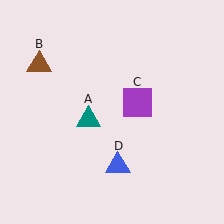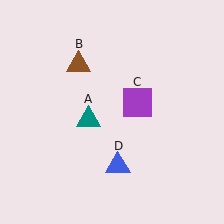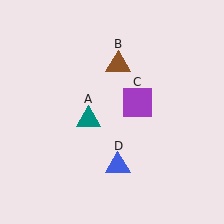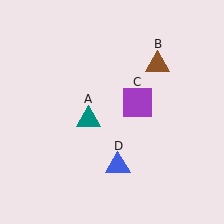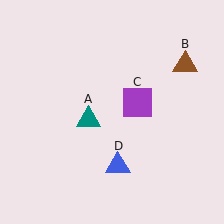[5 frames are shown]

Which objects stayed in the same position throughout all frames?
Teal triangle (object A) and purple square (object C) and blue triangle (object D) remained stationary.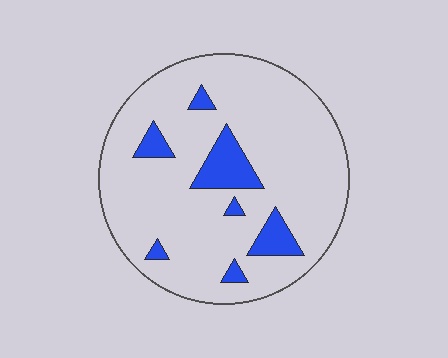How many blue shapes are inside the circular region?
7.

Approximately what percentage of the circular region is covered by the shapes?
Approximately 10%.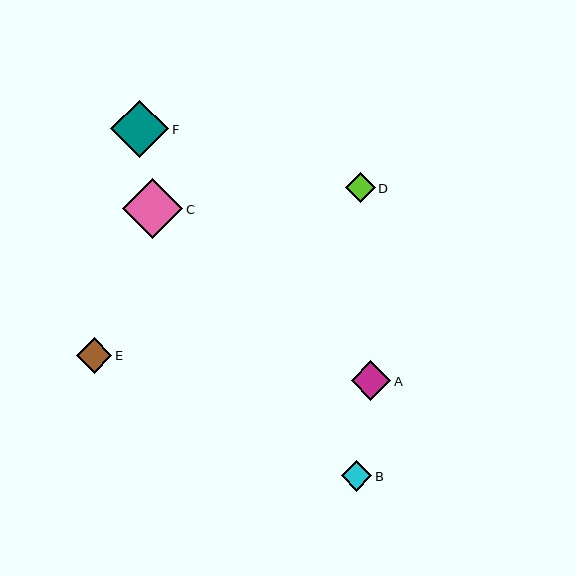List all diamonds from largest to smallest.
From largest to smallest: C, F, A, E, B, D.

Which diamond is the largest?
Diamond C is the largest with a size of approximately 60 pixels.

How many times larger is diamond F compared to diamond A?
Diamond F is approximately 1.5 times the size of diamond A.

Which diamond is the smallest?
Diamond D is the smallest with a size of approximately 30 pixels.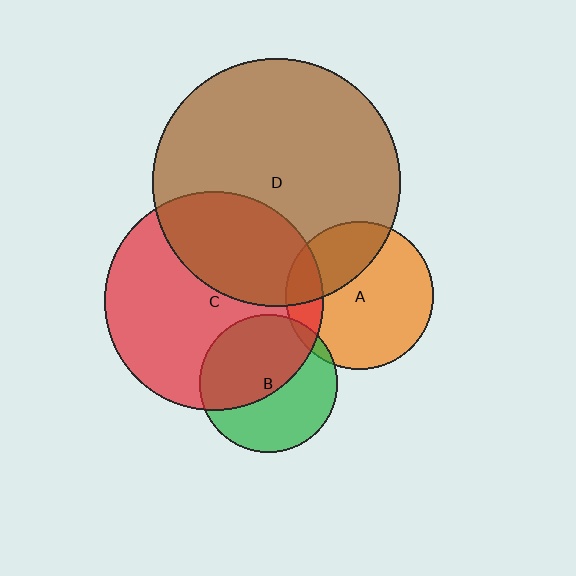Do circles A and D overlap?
Yes.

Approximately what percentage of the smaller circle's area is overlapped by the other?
Approximately 30%.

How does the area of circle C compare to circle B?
Approximately 2.5 times.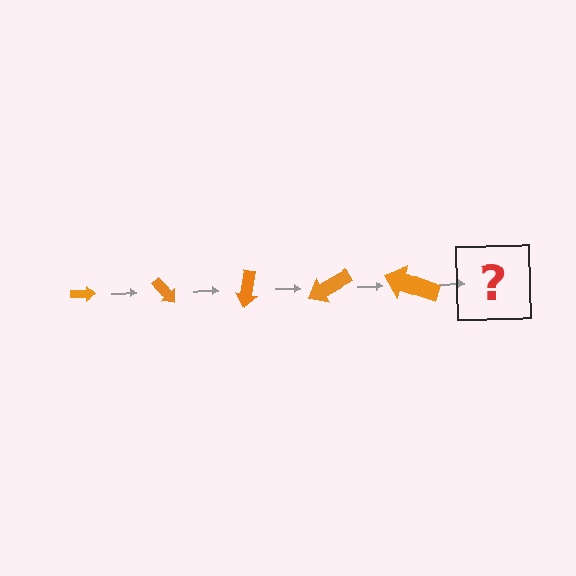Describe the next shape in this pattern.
It should be an arrow, larger than the previous one and rotated 250 degrees from the start.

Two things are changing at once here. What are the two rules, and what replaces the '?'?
The two rules are that the arrow grows larger each step and it rotates 50 degrees each step. The '?' should be an arrow, larger than the previous one and rotated 250 degrees from the start.